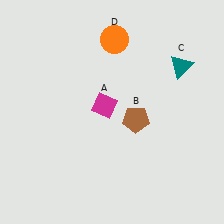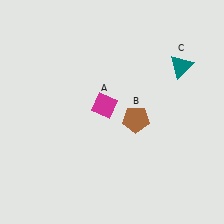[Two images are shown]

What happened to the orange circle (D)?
The orange circle (D) was removed in Image 2. It was in the top-right area of Image 1.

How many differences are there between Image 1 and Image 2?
There is 1 difference between the two images.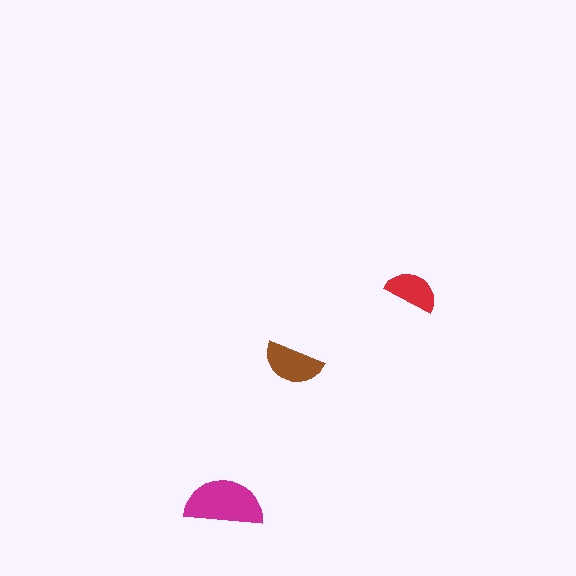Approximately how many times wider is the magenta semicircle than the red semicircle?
About 1.5 times wider.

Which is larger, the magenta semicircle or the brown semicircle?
The magenta one.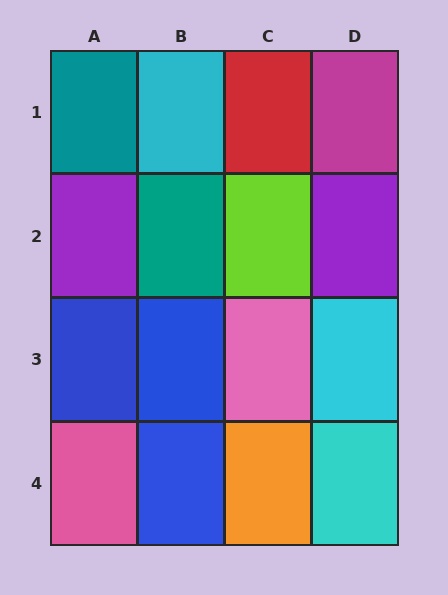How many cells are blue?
3 cells are blue.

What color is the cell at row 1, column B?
Cyan.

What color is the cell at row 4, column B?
Blue.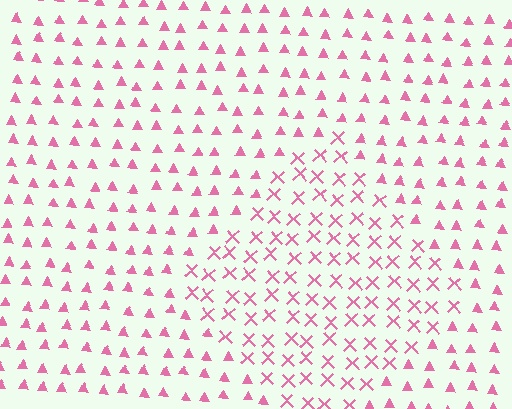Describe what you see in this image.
The image is filled with small pink elements arranged in a uniform grid. A diamond-shaped region contains X marks, while the surrounding area contains triangles. The boundary is defined purely by the change in element shape.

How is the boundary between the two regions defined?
The boundary is defined by a change in element shape: X marks inside vs. triangles outside. All elements share the same color and spacing.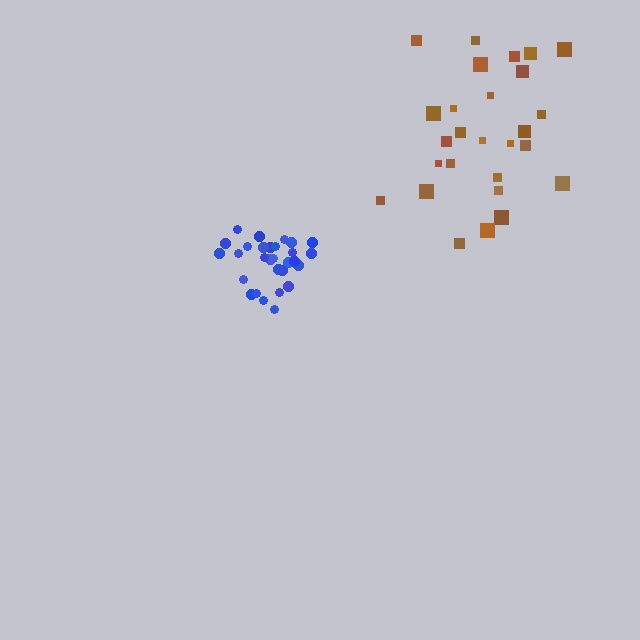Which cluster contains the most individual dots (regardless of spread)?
Blue (29).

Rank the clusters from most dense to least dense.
blue, brown.